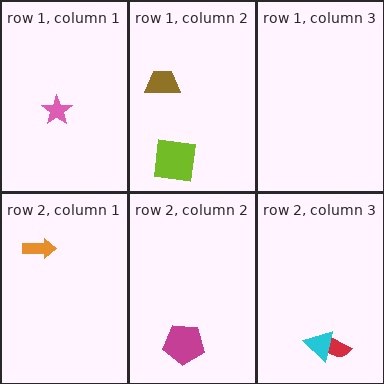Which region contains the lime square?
The row 1, column 2 region.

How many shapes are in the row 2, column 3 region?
2.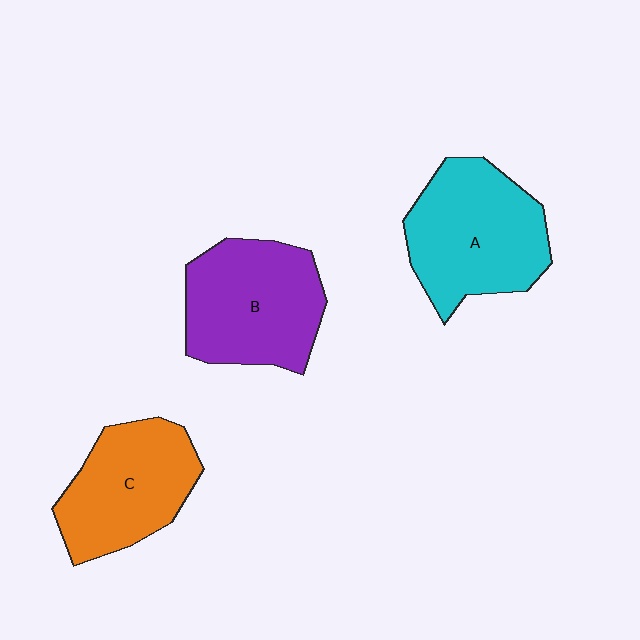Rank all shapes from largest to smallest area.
From largest to smallest: A (cyan), B (purple), C (orange).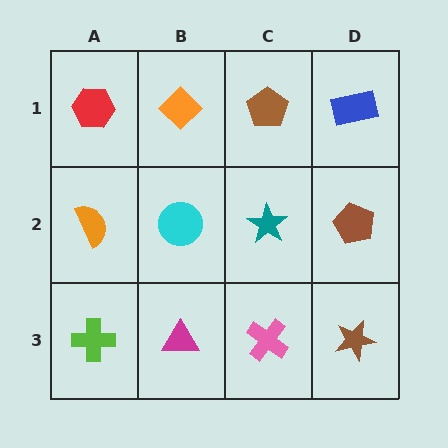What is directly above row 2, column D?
A blue rectangle.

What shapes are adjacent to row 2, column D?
A blue rectangle (row 1, column D), a brown star (row 3, column D), a teal star (row 2, column C).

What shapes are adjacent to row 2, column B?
An orange diamond (row 1, column B), a magenta triangle (row 3, column B), an orange semicircle (row 2, column A), a teal star (row 2, column C).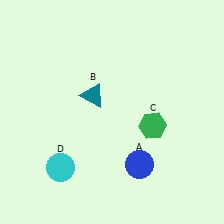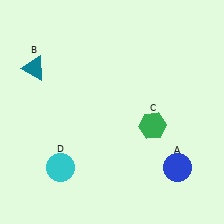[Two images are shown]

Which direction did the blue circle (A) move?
The blue circle (A) moved right.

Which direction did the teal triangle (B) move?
The teal triangle (B) moved left.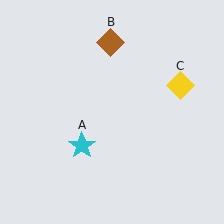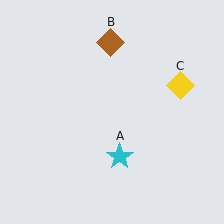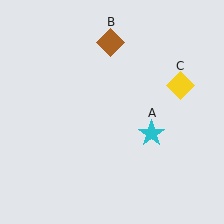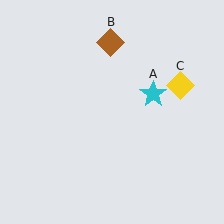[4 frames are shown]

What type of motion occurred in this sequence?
The cyan star (object A) rotated counterclockwise around the center of the scene.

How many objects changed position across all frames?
1 object changed position: cyan star (object A).